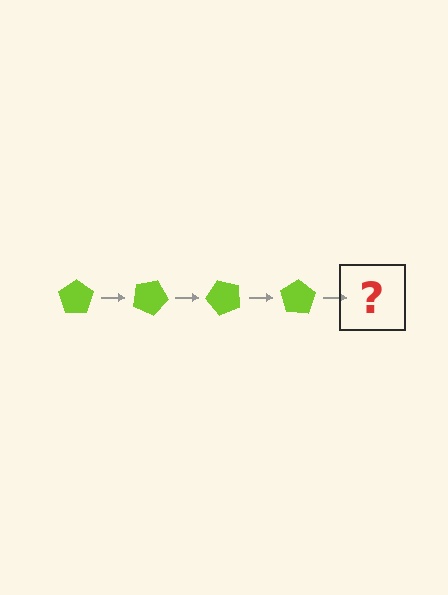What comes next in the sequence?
The next element should be a lime pentagon rotated 100 degrees.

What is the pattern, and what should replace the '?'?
The pattern is that the pentagon rotates 25 degrees each step. The '?' should be a lime pentagon rotated 100 degrees.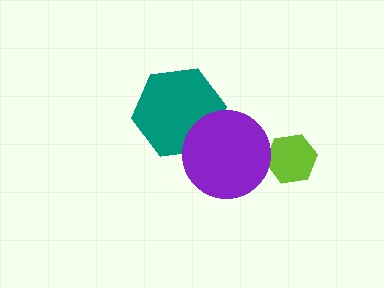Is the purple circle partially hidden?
No, no other shape covers it.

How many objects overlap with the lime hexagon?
0 objects overlap with the lime hexagon.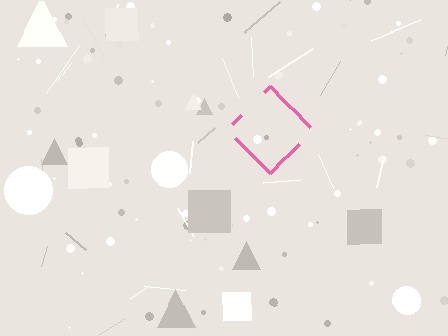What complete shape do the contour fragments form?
The contour fragments form a diamond.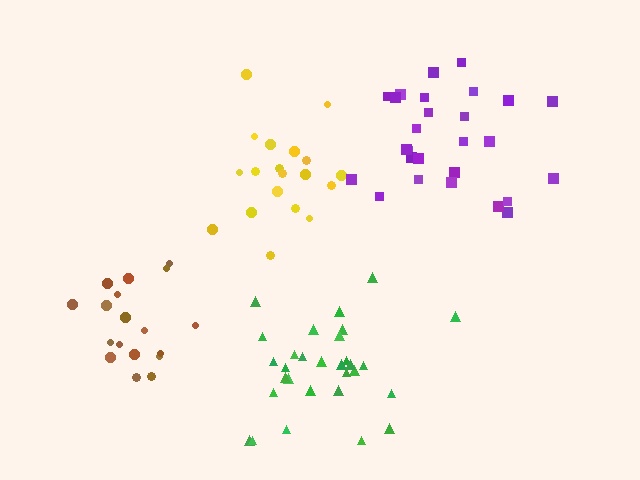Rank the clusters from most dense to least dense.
brown, green, purple, yellow.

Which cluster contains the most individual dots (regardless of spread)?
Green (30).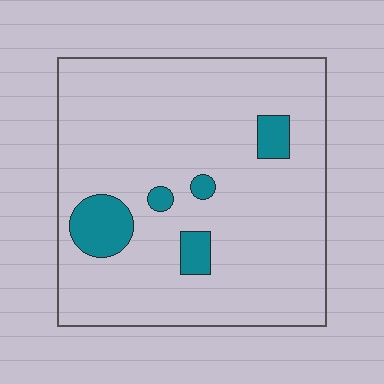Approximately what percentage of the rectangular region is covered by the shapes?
Approximately 10%.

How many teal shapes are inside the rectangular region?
5.